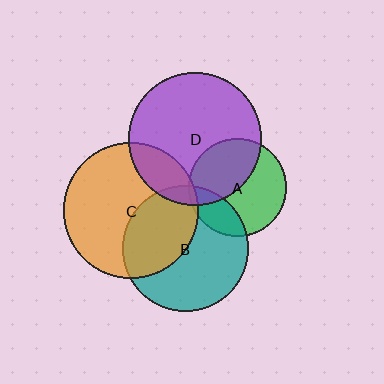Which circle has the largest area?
Circle C (orange).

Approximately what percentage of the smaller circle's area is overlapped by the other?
Approximately 5%.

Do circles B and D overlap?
Yes.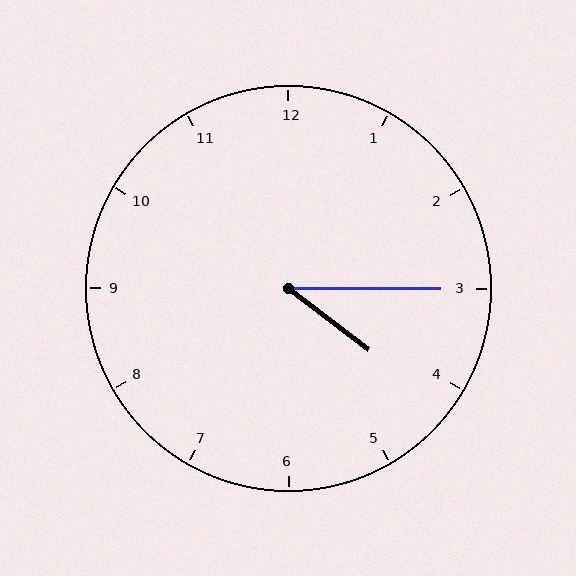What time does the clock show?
4:15.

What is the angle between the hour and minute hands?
Approximately 38 degrees.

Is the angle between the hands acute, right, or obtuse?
It is acute.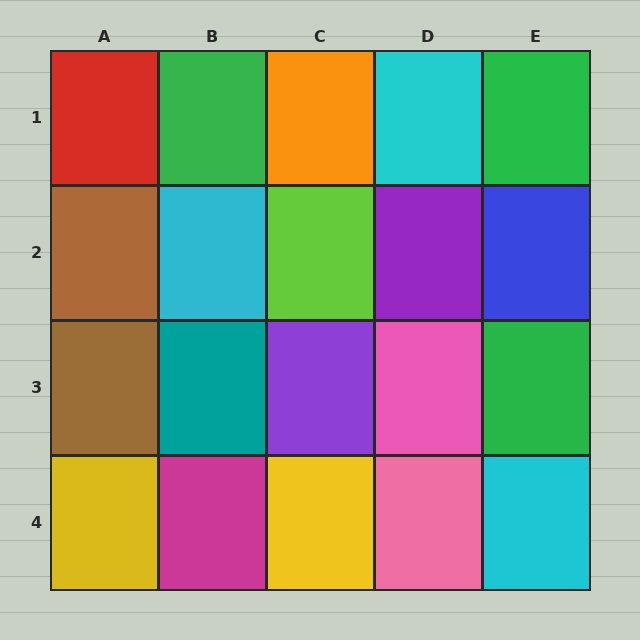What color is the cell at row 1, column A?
Red.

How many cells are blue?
1 cell is blue.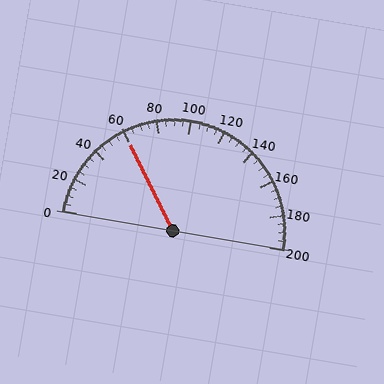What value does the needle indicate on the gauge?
The needle indicates approximately 60.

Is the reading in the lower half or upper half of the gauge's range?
The reading is in the lower half of the range (0 to 200).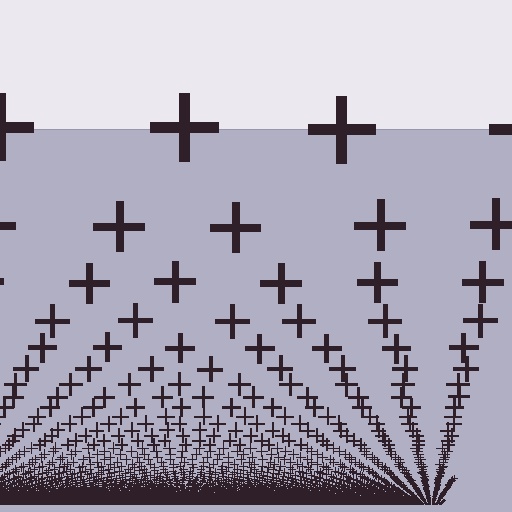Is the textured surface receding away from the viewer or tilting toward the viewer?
The surface appears to tilt toward the viewer. Texture elements get larger and sparser toward the top.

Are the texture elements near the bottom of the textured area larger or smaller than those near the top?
Smaller. The gradient is inverted — elements near the bottom are smaller and denser.